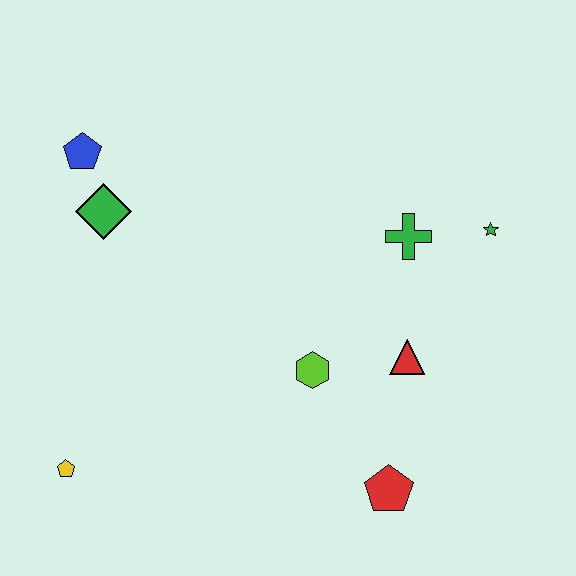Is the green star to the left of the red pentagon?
No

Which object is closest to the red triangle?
The lime hexagon is closest to the red triangle.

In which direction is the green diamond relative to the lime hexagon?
The green diamond is to the left of the lime hexagon.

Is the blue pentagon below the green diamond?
No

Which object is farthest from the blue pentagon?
The red pentagon is farthest from the blue pentagon.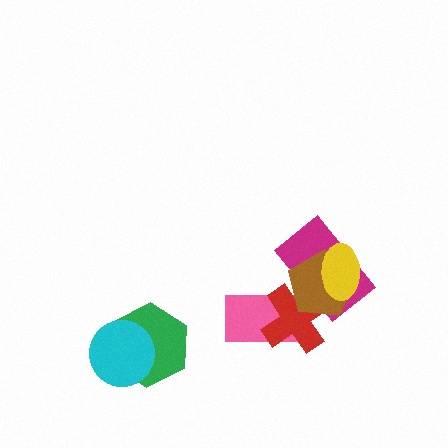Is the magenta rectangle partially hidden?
Yes, it is partially covered by another shape.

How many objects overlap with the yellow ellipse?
2 objects overlap with the yellow ellipse.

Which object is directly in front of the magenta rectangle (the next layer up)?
The red cross is directly in front of the magenta rectangle.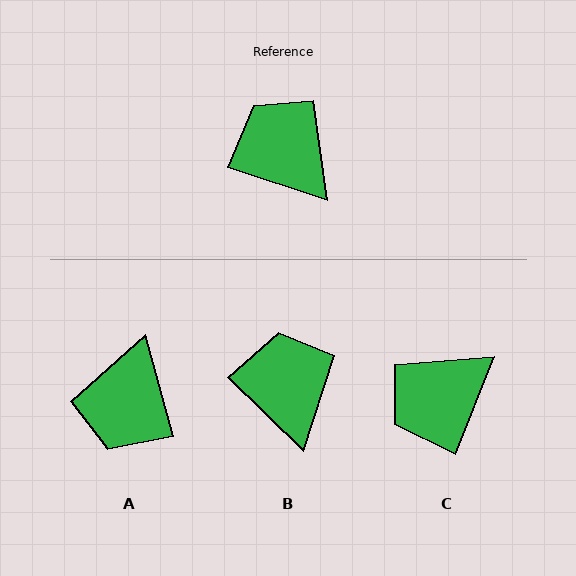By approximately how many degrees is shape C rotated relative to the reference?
Approximately 86 degrees counter-clockwise.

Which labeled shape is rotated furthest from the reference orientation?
A, about 123 degrees away.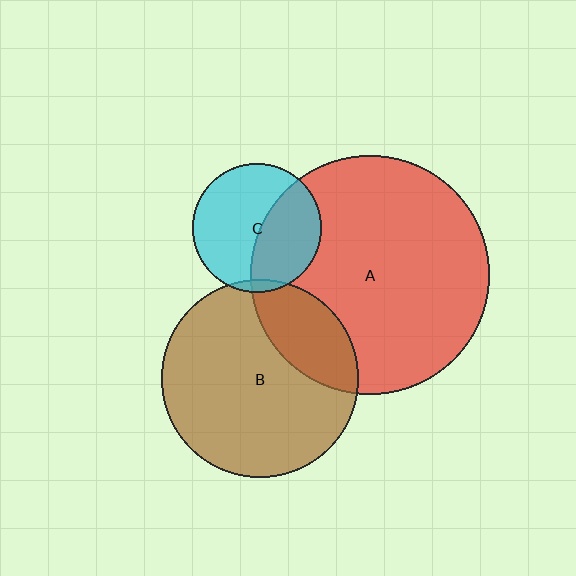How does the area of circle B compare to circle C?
Approximately 2.3 times.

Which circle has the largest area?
Circle A (red).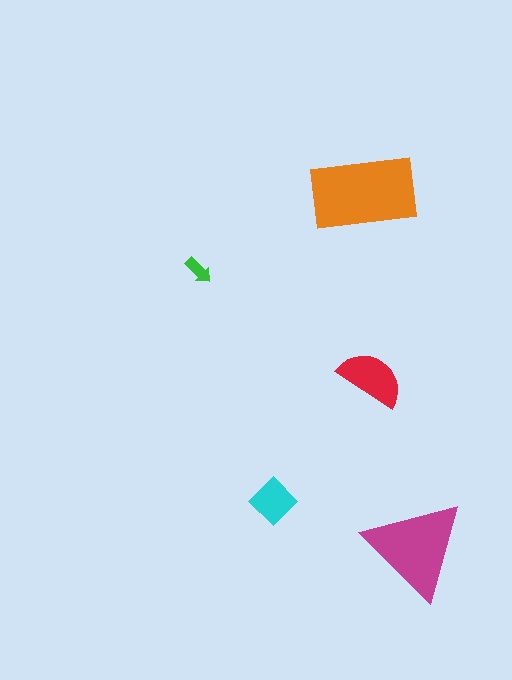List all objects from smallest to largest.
The green arrow, the cyan diamond, the red semicircle, the magenta triangle, the orange rectangle.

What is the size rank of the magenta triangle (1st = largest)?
2nd.